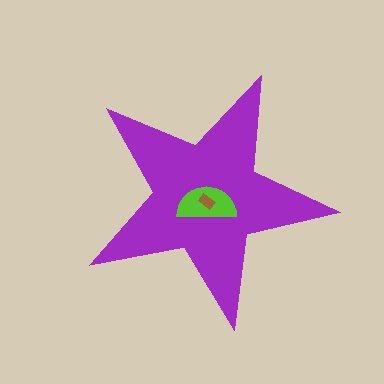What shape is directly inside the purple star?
The lime semicircle.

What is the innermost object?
The brown rectangle.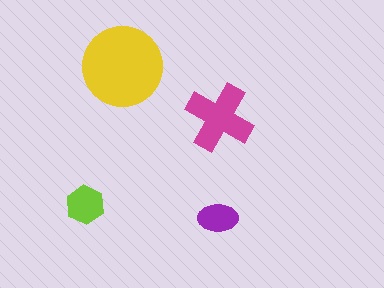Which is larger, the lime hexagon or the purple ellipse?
The lime hexagon.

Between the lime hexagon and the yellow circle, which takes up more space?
The yellow circle.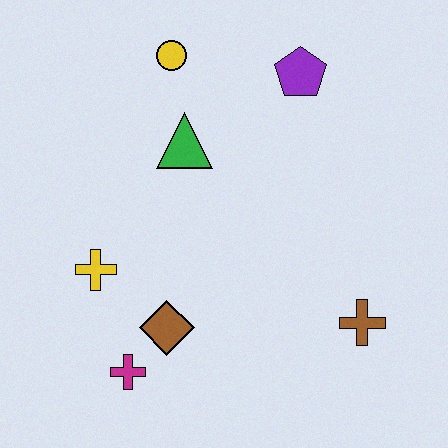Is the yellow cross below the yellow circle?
Yes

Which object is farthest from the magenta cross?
The purple pentagon is farthest from the magenta cross.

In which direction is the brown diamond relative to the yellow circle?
The brown diamond is below the yellow circle.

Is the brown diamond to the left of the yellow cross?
No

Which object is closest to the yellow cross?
The brown diamond is closest to the yellow cross.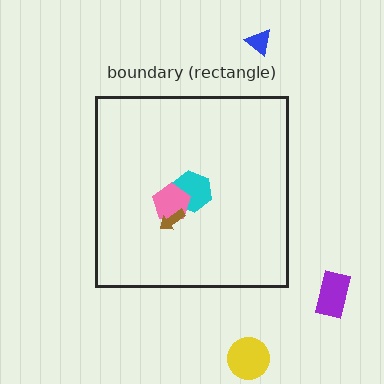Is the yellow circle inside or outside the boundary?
Outside.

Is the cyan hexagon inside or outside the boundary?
Inside.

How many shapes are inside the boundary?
3 inside, 3 outside.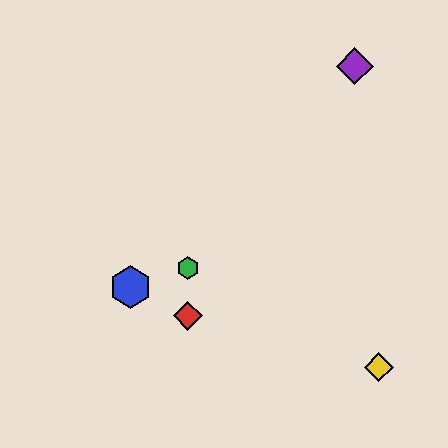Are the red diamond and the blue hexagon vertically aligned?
No, the red diamond is at x≈188 and the blue hexagon is at x≈131.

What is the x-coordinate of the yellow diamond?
The yellow diamond is at x≈379.